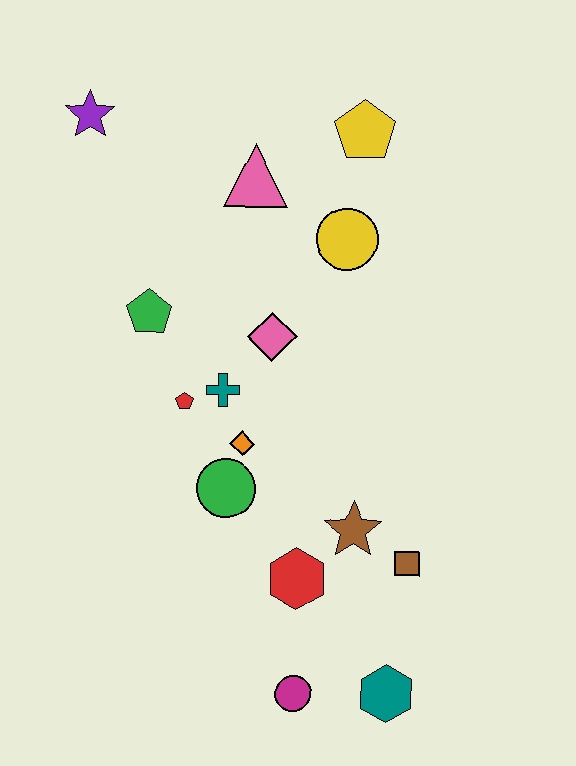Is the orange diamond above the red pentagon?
No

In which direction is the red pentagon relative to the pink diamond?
The red pentagon is to the left of the pink diamond.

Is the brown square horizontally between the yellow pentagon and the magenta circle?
No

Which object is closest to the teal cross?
The red pentagon is closest to the teal cross.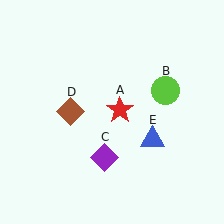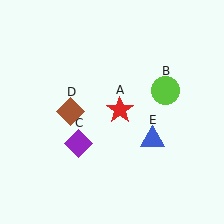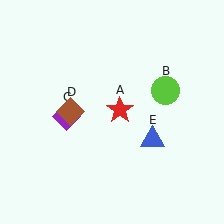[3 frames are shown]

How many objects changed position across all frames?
1 object changed position: purple diamond (object C).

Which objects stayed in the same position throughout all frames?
Red star (object A) and lime circle (object B) and brown diamond (object D) and blue triangle (object E) remained stationary.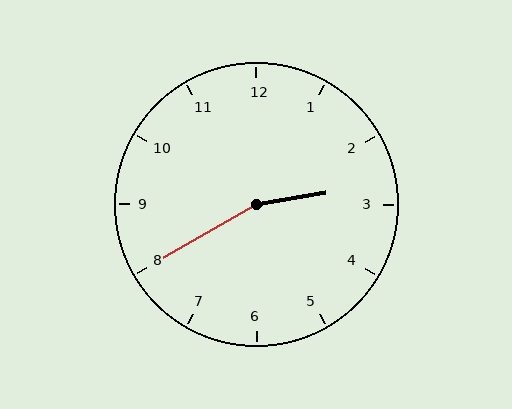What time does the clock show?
2:40.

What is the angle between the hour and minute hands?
Approximately 160 degrees.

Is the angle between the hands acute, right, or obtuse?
It is obtuse.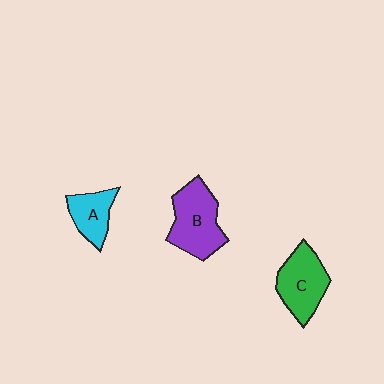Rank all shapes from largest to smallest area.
From largest to smallest: B (purple), C (green), A (cyan).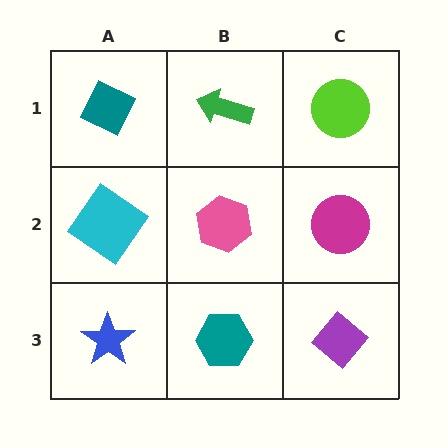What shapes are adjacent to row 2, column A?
A teal diamond (row 1, column A), a blue star (row 3, column A), a pink hexagon (row 2, column B).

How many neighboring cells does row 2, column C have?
3.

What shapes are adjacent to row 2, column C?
A lime circle (row 1, column C), a purple diamond (row 3, column C), a pink hexagon (row 2, column B).